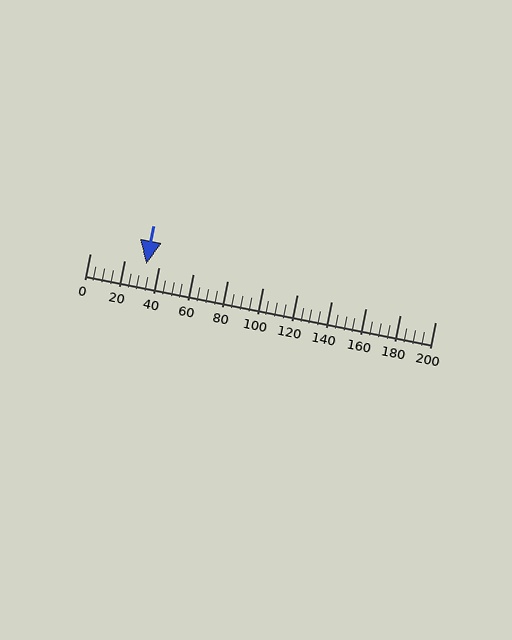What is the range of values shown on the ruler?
The ruler shows values from 0 to 200.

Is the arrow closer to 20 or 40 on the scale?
The arrow is closer to 40.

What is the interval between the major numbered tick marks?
The major tick marks are spaced 20 units apart.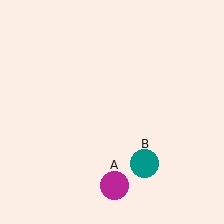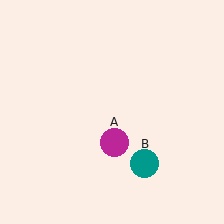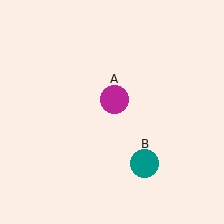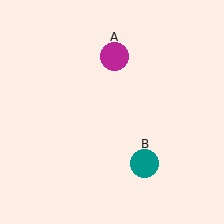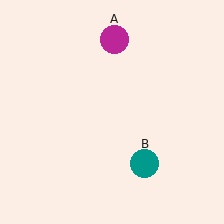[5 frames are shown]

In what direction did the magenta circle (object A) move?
The magenta circle (object A) moved up.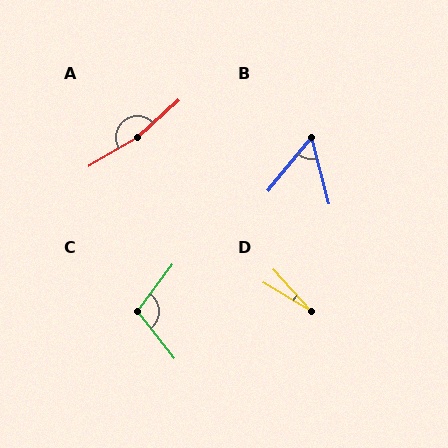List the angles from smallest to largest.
D (17°), B (54°), C (105°), A (168°).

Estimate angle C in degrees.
Approximately 105 degrees.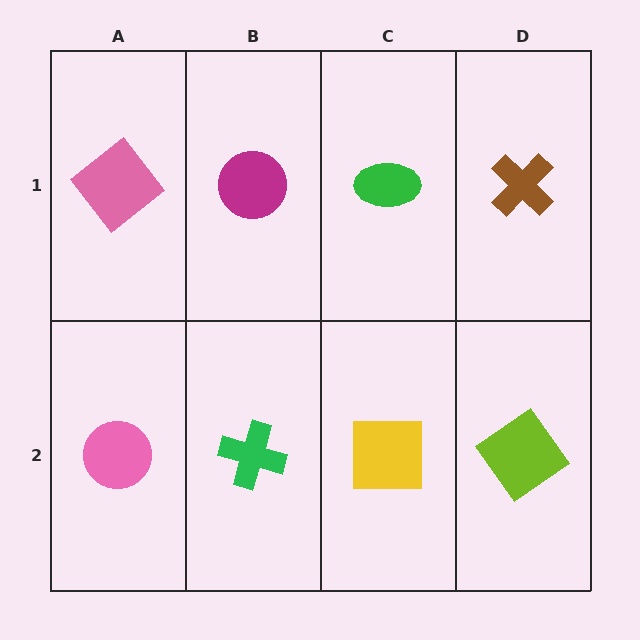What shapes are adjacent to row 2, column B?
A magenta circle (row 1, column B), a pink circle (row 2, column A), a yellow square (row 2, column C).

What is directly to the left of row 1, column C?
A magenta circle.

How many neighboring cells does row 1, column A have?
2.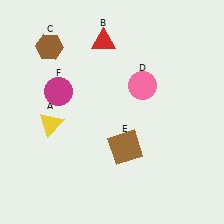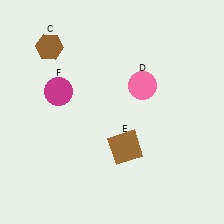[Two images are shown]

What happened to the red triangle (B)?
The red triangle (B) was removed in Image 2. It was in the top-left area of Image 1.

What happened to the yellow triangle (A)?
The yellow triangle (A) was removed in Image 2. It was in the bottom-left area of Image 1.